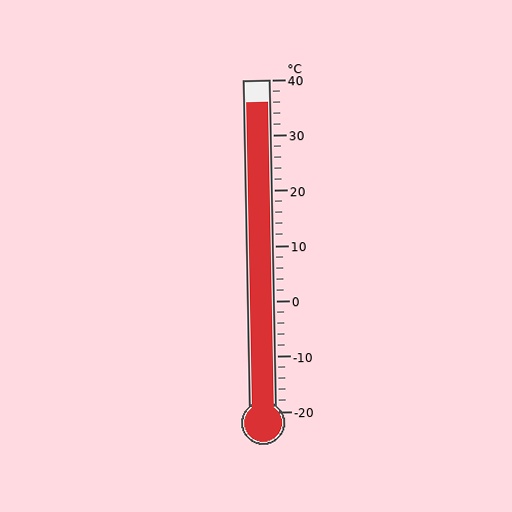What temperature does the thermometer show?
The thermometer shows approximately 36°C.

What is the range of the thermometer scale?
The thermometer scale ranges from -20°C to 40°C.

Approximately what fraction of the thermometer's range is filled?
The thermometer is filled to approximately 95% of its range.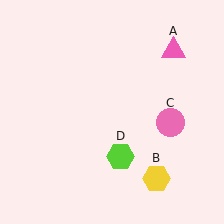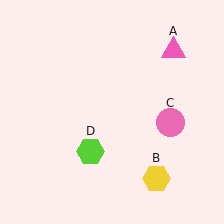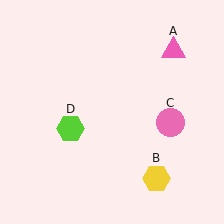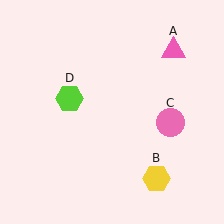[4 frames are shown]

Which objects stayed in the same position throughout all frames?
Pink triangle (object A) and yellow hexagon (object B) and pink circle (object C) remained stationary.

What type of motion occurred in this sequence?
The lime hexagon (object D) rotated clockwise around the center of the scene.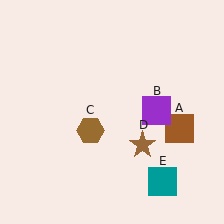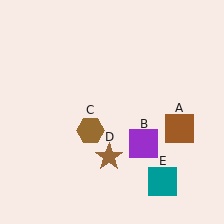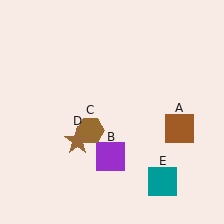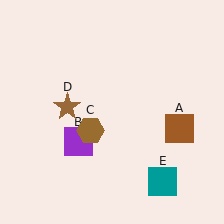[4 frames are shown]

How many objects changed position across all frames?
2 objects changed position: purple square (object B), brown star (object D).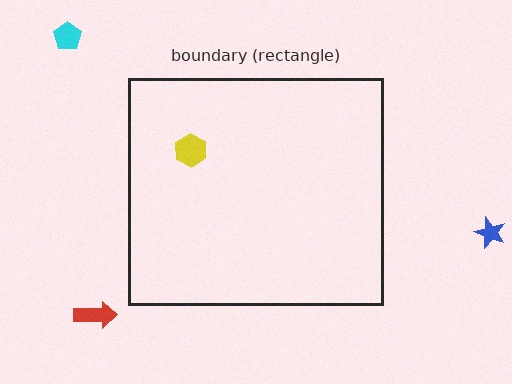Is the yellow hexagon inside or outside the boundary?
Inside.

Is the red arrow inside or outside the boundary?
Outside.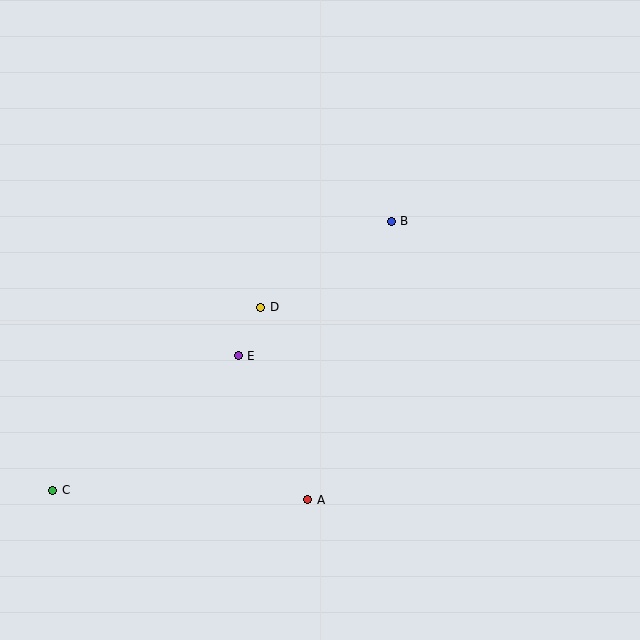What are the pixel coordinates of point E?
Point E is at (238, 356).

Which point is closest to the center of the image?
Point D at (261, 307) is closest to the center.